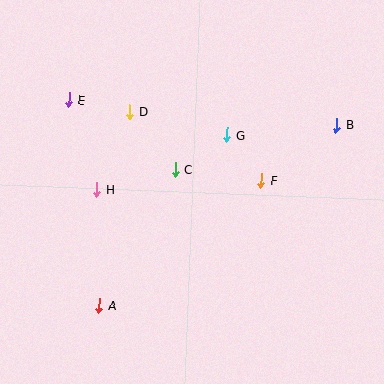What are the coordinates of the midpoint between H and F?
The midpoint between H and F is at (179, 185).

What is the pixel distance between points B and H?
The distance between B and H is 249 pixels.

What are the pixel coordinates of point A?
Point A is at (99, 306).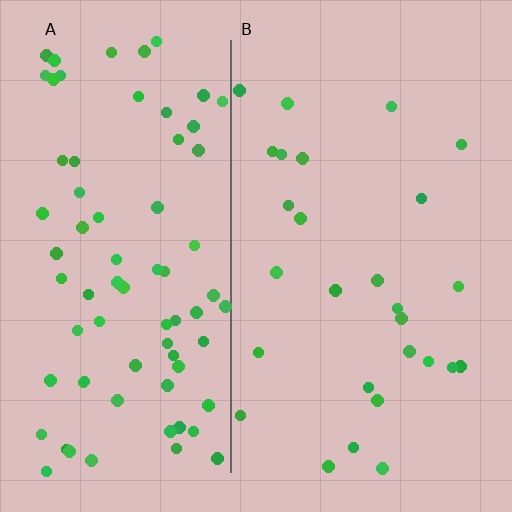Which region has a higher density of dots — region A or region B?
A (the left).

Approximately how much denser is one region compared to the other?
Approximately 2.8× — region A over region B.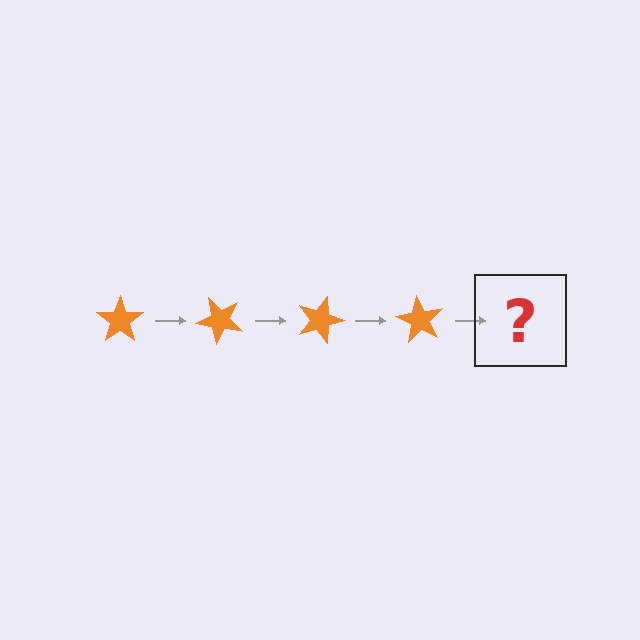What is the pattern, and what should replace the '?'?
The pattern is that the star rotates 45 degrees each step. The '?' should be an orange star rotated 180 degrees.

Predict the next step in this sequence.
The next step is an orange star rotated 180 degrees.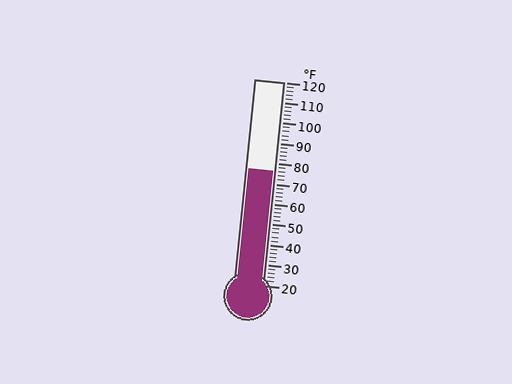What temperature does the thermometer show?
The thermometer shows approximately 76°F.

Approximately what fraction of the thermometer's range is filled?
The thermometer is filled to approximately 55% of its range.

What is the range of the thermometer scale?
The thermometer scale ranges from 20°F to 120°F.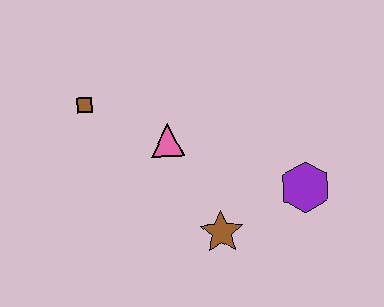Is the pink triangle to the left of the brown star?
Yes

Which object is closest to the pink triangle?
The brown square is closest to the pink triangle.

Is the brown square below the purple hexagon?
No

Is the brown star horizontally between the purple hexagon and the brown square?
Yes